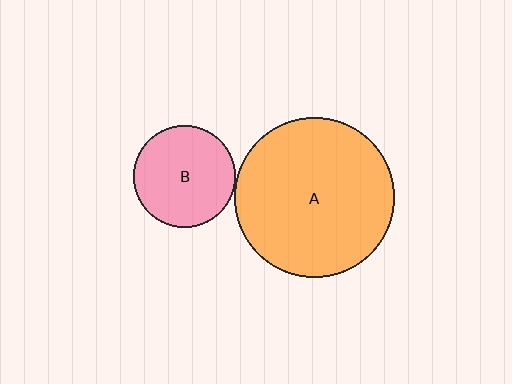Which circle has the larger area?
Circle A (orange).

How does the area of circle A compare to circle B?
Approximately 2.5 times.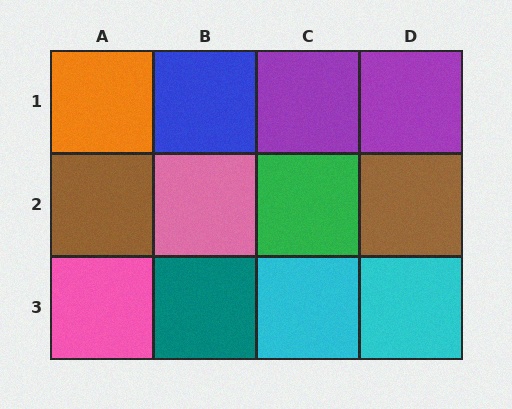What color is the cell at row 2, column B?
Pink.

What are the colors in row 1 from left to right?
Orange, blue, purple, purple.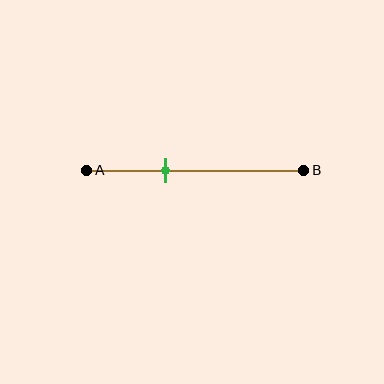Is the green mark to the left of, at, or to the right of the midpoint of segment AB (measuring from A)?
The green mark is to the left of the midpoint of segment AB.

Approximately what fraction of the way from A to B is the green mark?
The green mark is approximately 35% of the way from A to B.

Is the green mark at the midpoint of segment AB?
No, the mark is at about 35% from A, not at the 50% midpoint.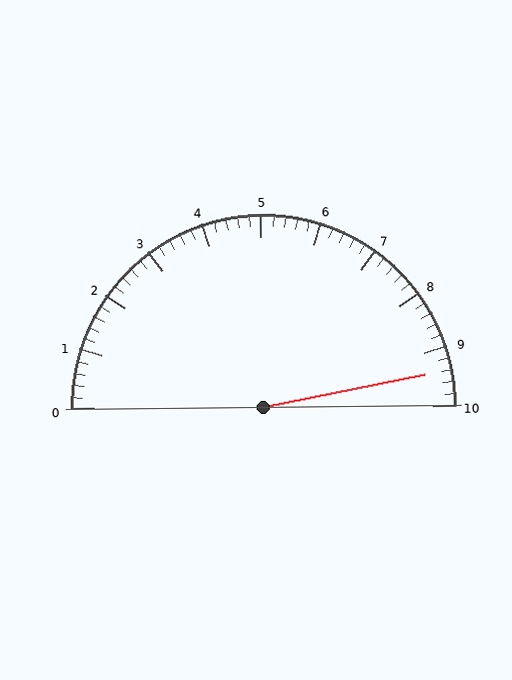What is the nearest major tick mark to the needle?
The nearest major tick mark is 9.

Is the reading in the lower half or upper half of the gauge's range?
The reading is in the upper half of the range (0 to 10).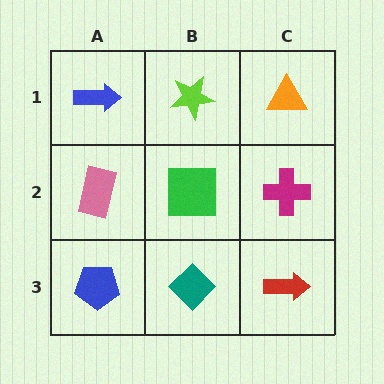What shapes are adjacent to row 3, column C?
A magenta cross (row 2, column C), a teal diamond (row 3, column B).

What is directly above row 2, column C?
An orange triangle.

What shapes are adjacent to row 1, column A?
A pink rectangle (row 2, column A), a lime star (row 1, column B).